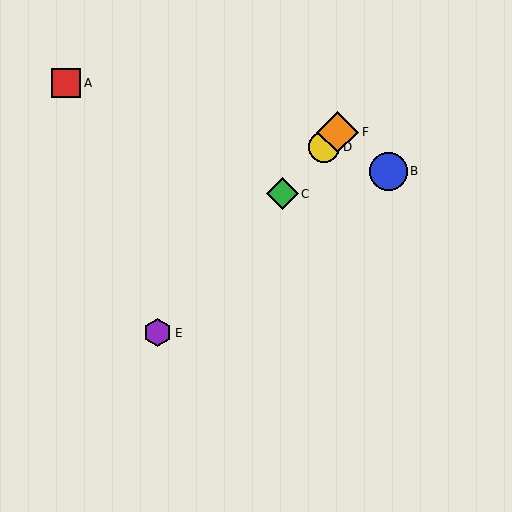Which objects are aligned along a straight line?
Objects C, D, E, F are aligned along a straight line.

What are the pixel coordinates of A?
Object A is at (66, 83).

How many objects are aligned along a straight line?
4 objects (C, D, E, F) are aligned along a straight line.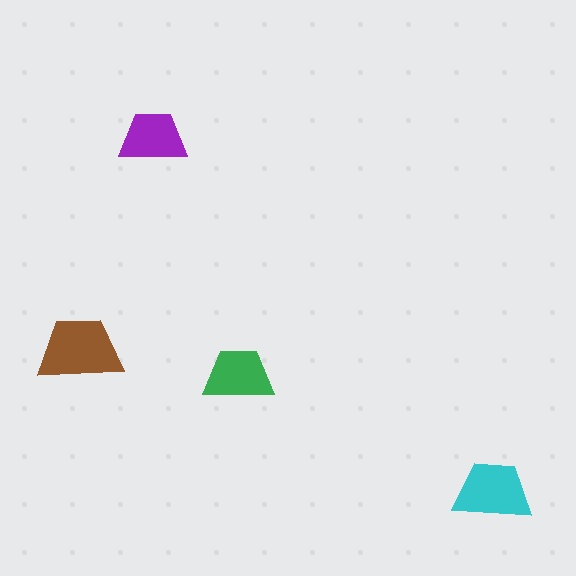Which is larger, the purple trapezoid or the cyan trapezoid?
The cyan one.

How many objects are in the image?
There are 4 objects in the image.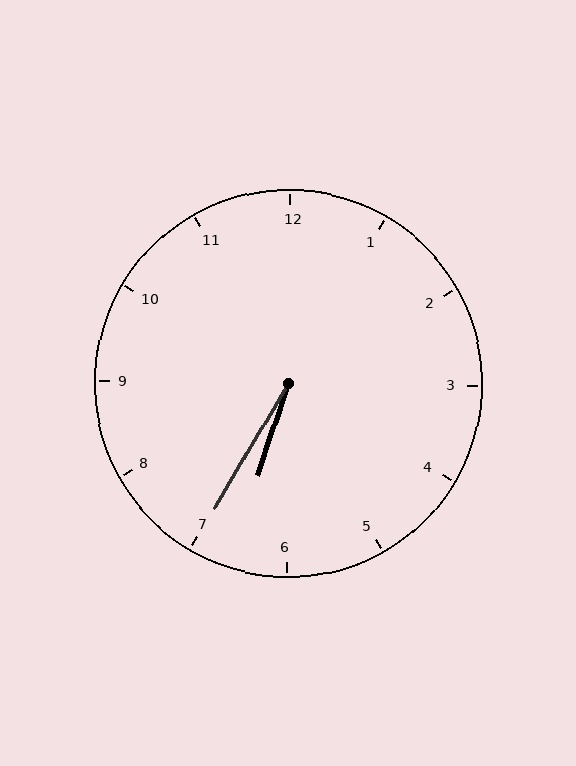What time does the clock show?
6:35.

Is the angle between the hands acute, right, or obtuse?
It is acute.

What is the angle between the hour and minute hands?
Approximately 12 degrees.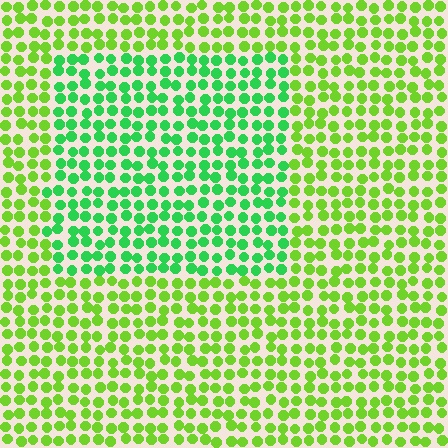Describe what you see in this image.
The image is filled with small lime elements in a uniform arrangement. A rectangle-shaped region is visible where the elements are tinted to a slightly different hue, forming a subtle color boundary.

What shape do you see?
I see a rectangle.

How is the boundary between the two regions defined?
The boundary is defined purely by a slight shift in hue (about 38 degrees). Spacing, size, and orientation are identical on both sides.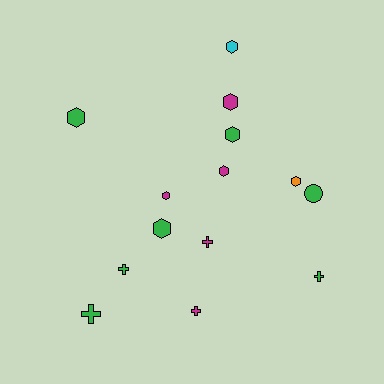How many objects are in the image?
There are 14 objects.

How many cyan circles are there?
There are no cyan circles.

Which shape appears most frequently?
Hexagon, with 8 objects.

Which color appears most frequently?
Green, with 7 objects.